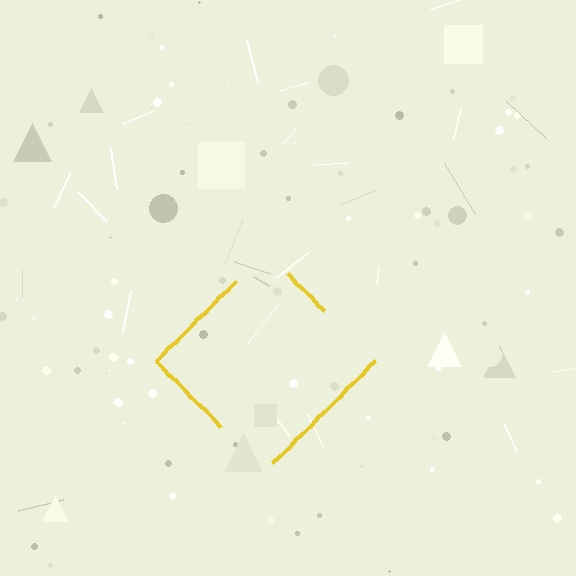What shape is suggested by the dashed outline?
The dashed outline suggests a diamond.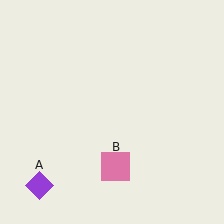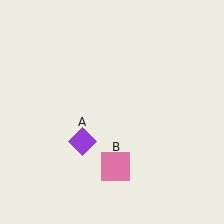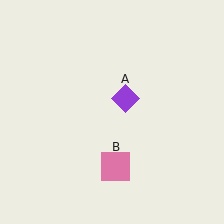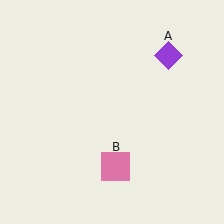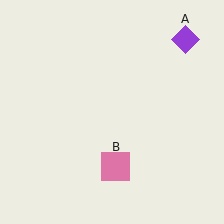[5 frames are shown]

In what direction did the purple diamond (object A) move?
The purple diamond (object A) moved up and to the right.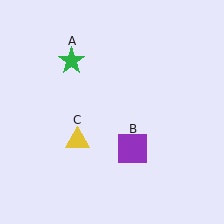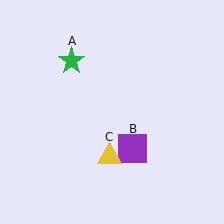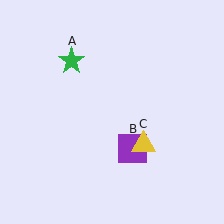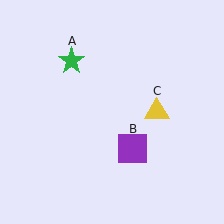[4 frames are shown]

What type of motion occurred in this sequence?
The yellow triangle (object C) rotated counterclockwise around the center of the scene.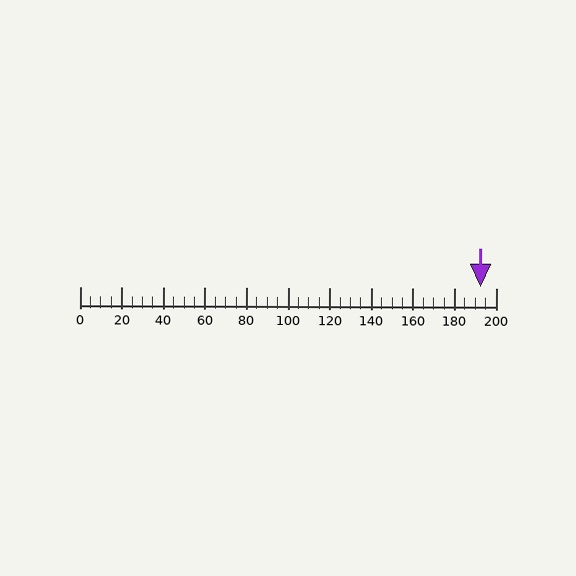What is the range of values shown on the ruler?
The ruler shows values from 0 to 200.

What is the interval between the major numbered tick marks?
The major tick marks are spaced 20 units apart.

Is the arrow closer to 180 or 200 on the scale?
The arrow is closer to 200.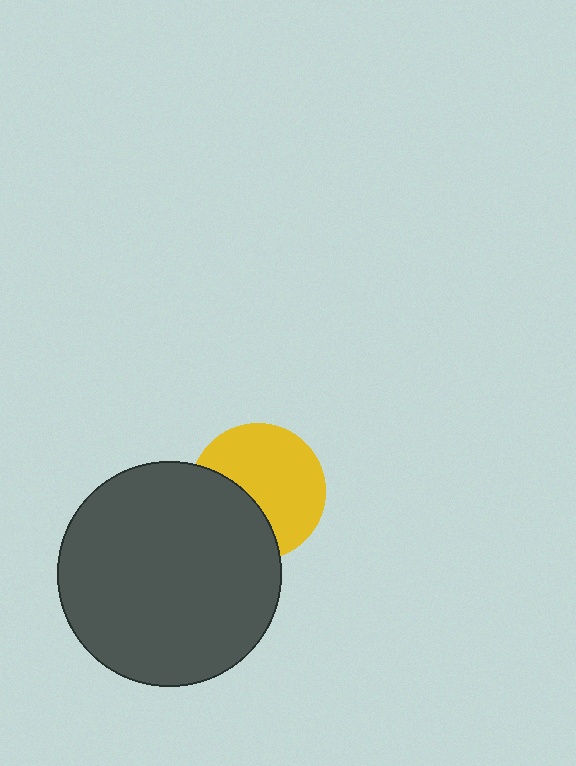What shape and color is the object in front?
The object in front is a dark gray circle.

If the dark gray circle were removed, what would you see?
You would see the complete yellow circle.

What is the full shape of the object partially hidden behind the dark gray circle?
The partially hidden object is a yellow circle.